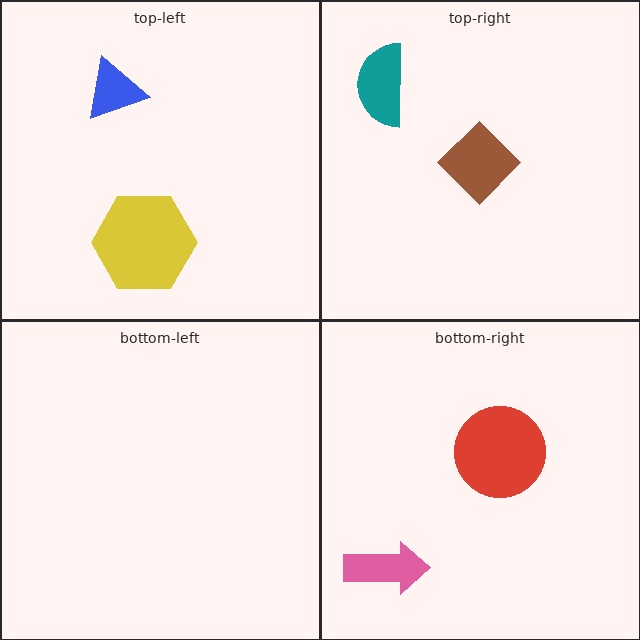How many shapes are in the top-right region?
2.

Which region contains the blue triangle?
The top-left region.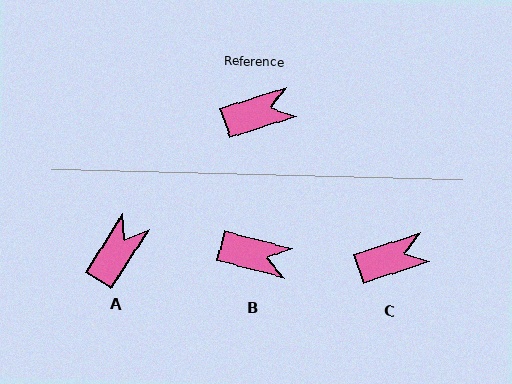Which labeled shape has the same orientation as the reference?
C.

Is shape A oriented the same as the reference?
No, it is off by about 39 degrees.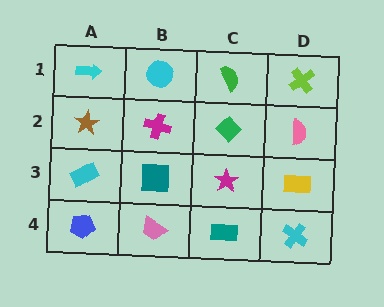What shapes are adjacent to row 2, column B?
A cyan circle (row 1, column B), a teal square (row 3, column B), a brown star (row 2, column A), a green diamond (row 2, column C).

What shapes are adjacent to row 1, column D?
A pink semicircle (row 2, column D), a green semicircle (row 1, column C).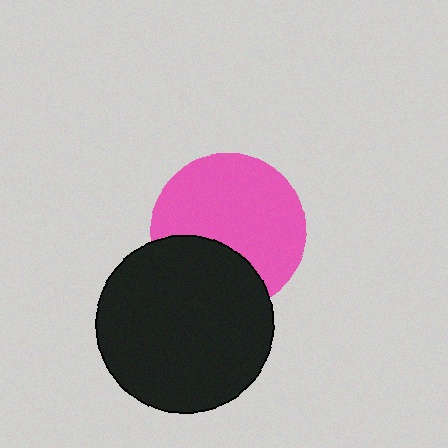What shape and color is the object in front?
The object in front is a black circle.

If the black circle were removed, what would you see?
You would see the complete pink circle.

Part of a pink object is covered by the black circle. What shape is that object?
It is a circle.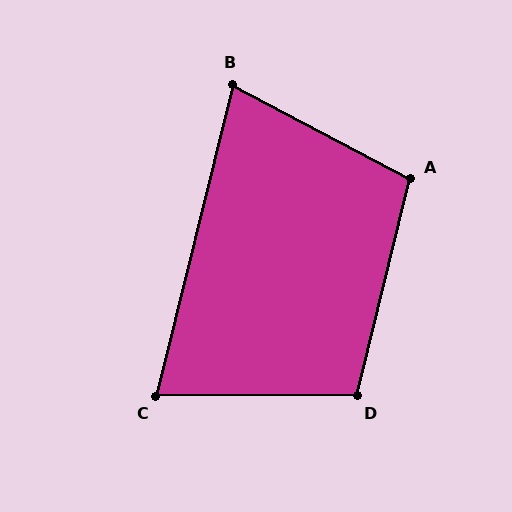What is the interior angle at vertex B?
Approximately 76 degrees (acute).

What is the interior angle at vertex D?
Approximately 104 degrees (obtuse).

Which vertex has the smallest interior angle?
C, at approximately 76 degrees.